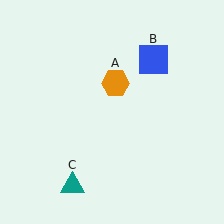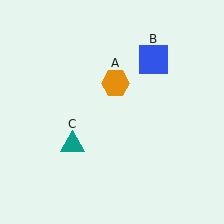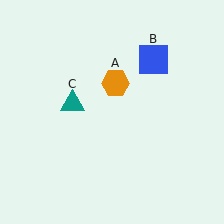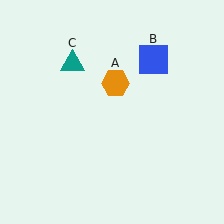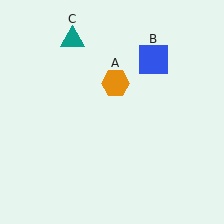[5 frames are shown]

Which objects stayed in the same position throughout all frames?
Orange hexagon (object A) and blue square (object B) remained stationary.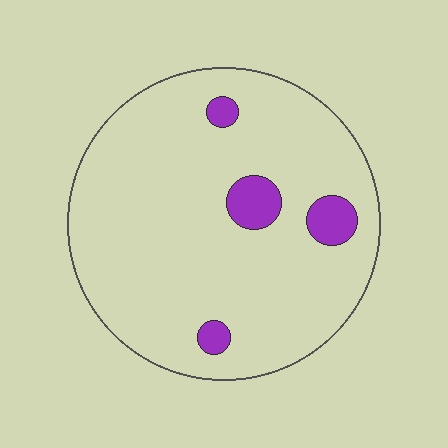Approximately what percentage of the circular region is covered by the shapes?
Approximately 10%.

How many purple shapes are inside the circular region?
4.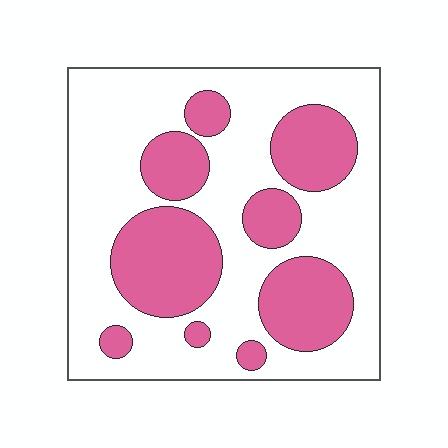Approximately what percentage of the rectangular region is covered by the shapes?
Approximately 35%.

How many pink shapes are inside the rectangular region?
9.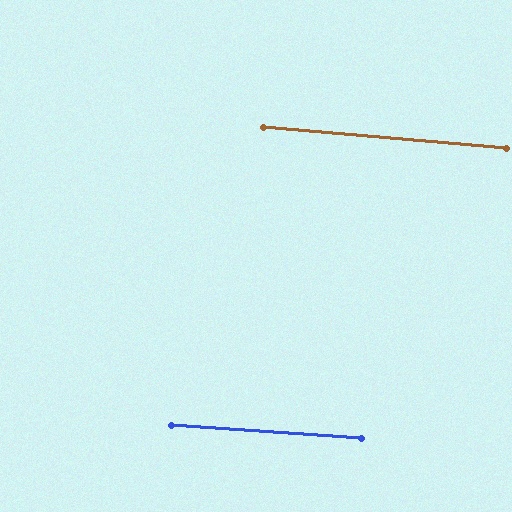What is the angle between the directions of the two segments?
Approximately 1 degree.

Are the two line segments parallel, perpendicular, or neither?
Parallel — their directions differ by only 1.2°.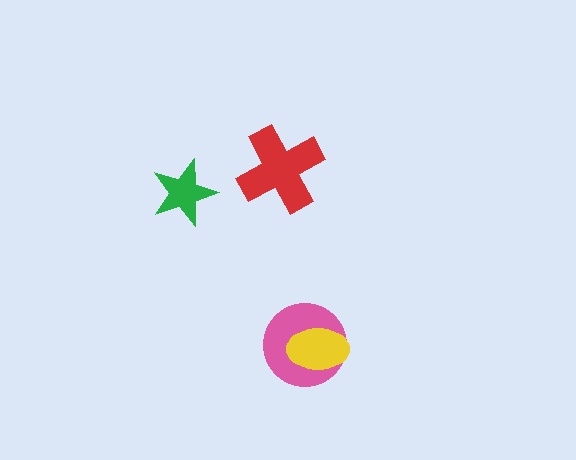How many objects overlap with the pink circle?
1 object overlaps with the pink circle.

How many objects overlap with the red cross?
0 objects overlap with the red cross.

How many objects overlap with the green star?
0 objects overlap with the green star.